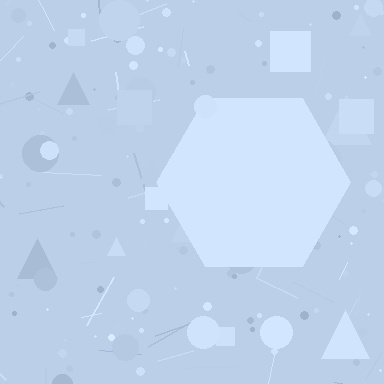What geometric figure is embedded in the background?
A hexagon is embedded in the background.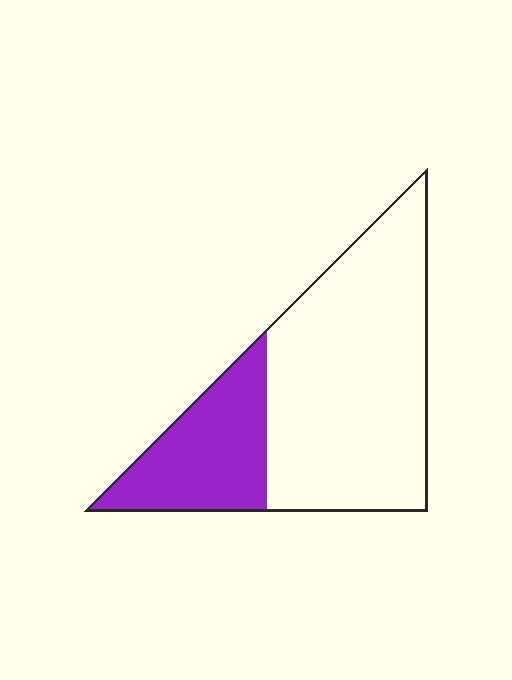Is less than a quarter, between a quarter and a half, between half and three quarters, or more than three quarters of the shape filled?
Between a quarter and a half.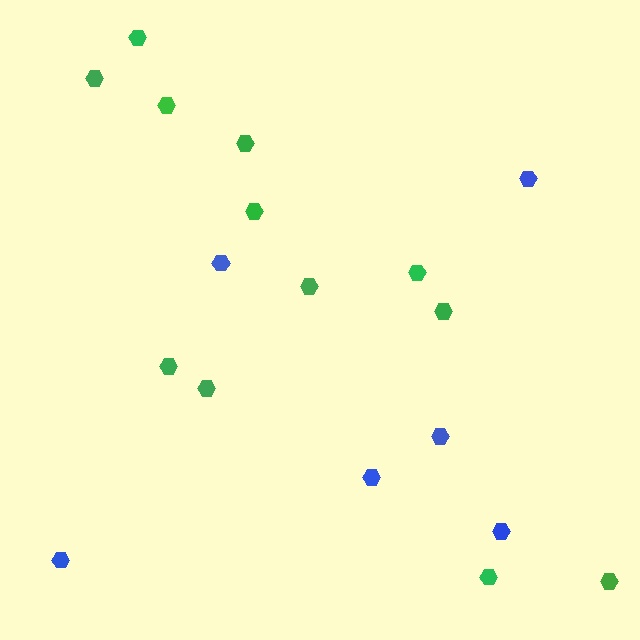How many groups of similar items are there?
There are 2 groups: one group of blue hexagons (6) and one group of green hexagons (12).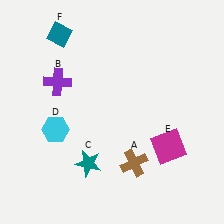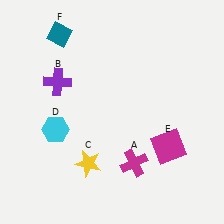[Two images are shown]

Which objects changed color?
A changed from brown to magenta. C changed from teal to yellow.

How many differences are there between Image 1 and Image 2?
There are 2 differences between the two images.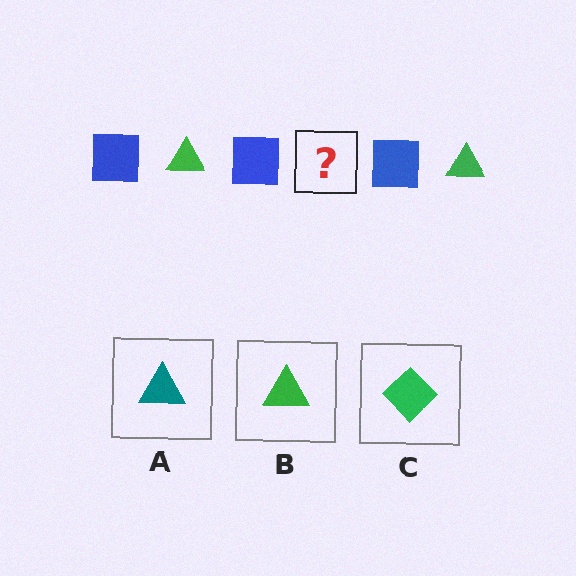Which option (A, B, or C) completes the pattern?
B.